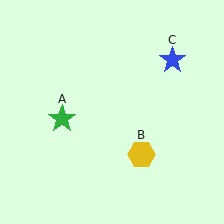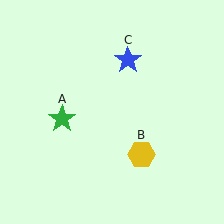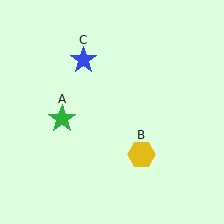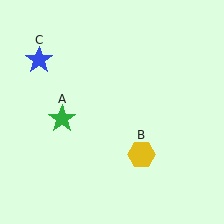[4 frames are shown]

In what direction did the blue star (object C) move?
The blue star (object C) moved left.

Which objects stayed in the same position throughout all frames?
Green star (object A) and yellow hexagon (object B) remained stationary.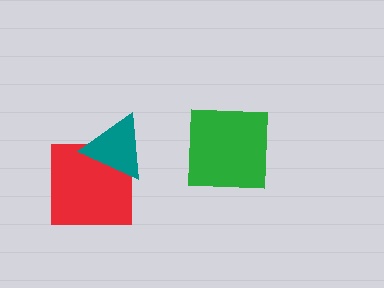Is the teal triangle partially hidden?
No, no other shape covers it.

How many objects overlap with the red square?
1 object overlaps with the red square.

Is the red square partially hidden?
Yes, it is partially covered by another shape.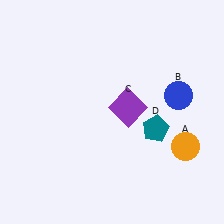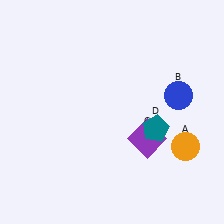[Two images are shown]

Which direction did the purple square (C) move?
The purple square (C) moved down.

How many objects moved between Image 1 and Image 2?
1 object moved between the two images.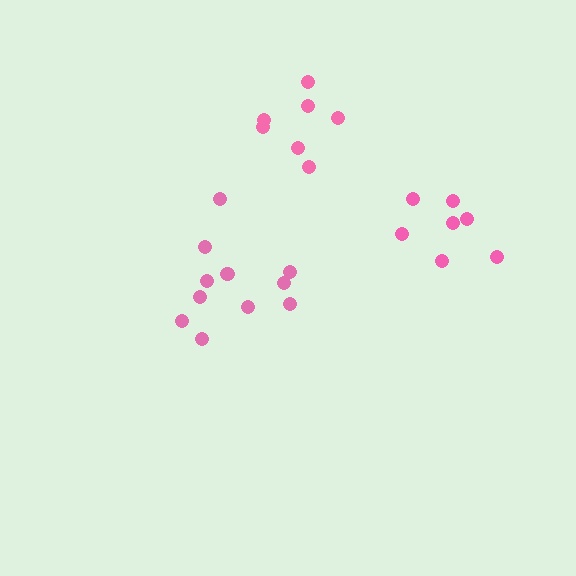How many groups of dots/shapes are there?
There are 3 groups.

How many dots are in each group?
Group 1: 11 dots, Group 2: 7 dots, Group 3: 7 dots (25 total).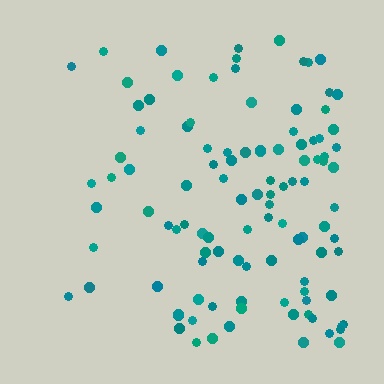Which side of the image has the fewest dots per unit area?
The left.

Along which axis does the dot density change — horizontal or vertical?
Horizontal.